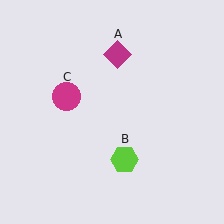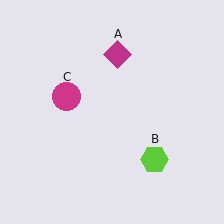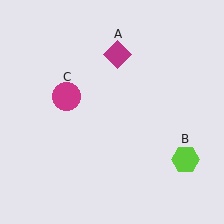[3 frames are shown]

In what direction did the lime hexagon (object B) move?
The lime hexagon (object B) moved right.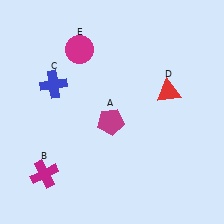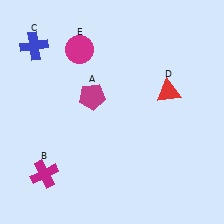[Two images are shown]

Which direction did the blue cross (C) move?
The blue cross (C) moved up.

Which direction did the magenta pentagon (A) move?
The magenta pentagon (A) moved up.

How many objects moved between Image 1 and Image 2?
2 objects moved between the two images.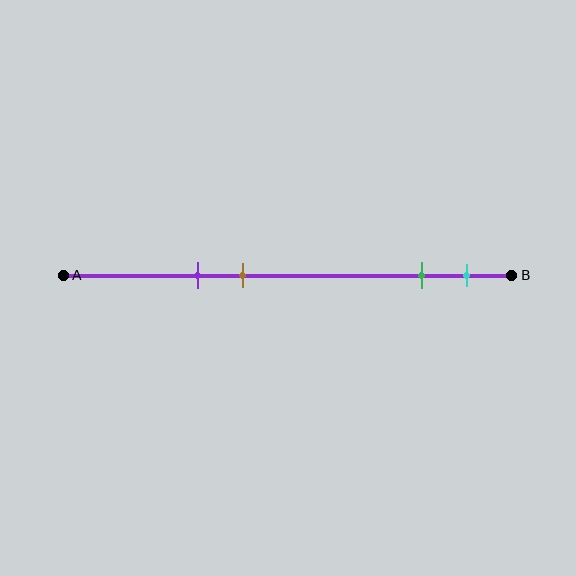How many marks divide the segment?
There are 4 marks dividing the segment.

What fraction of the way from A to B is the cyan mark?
The cyan mark is approximately 90% (0.9) of the way from A to B.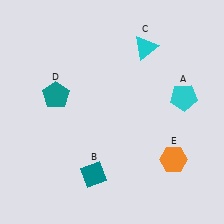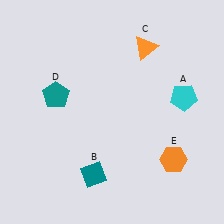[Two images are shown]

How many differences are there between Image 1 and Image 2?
There is 1 difference between the two images.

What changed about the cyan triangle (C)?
In Image 1, C is cyan. In Image 2, it changed to orange.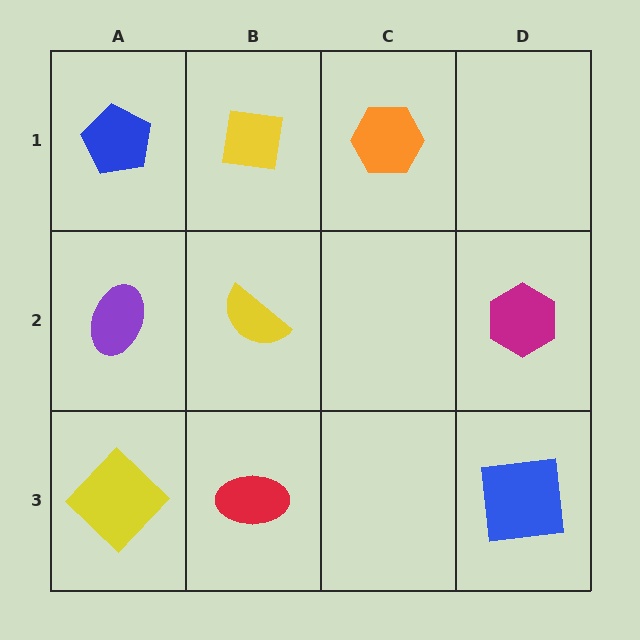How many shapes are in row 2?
3 shapes.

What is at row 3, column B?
A red ellipse.